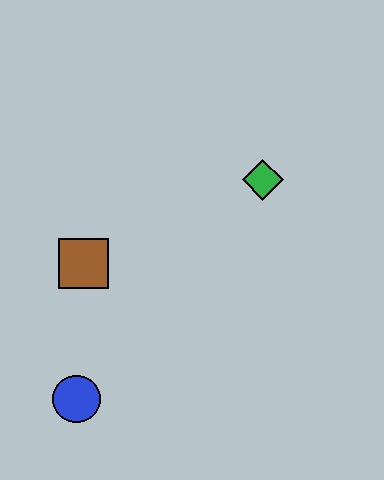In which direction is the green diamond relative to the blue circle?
The green diamond is above the blue circle.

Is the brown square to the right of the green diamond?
No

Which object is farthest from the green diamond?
The blue circle is farthest from the green diamond.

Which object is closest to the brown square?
The blue circle is closest to the brown square.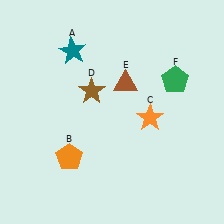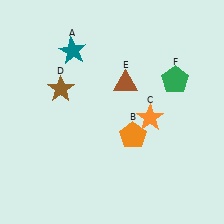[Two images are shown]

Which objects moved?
The objects that moved are: the orange pentagon (B), the brown star (D).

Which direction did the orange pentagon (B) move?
The orange pentagon (B) moved right.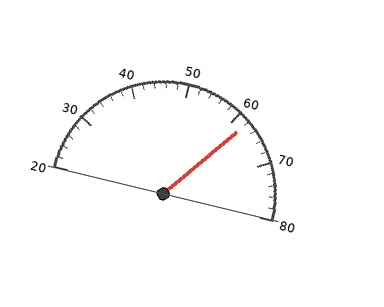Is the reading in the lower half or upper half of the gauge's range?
The reading is in the upper half of the range (20 to 80).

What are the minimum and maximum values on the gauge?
The gauge ranges from 20 to 80.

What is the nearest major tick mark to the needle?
The nearest major tick mark is 60.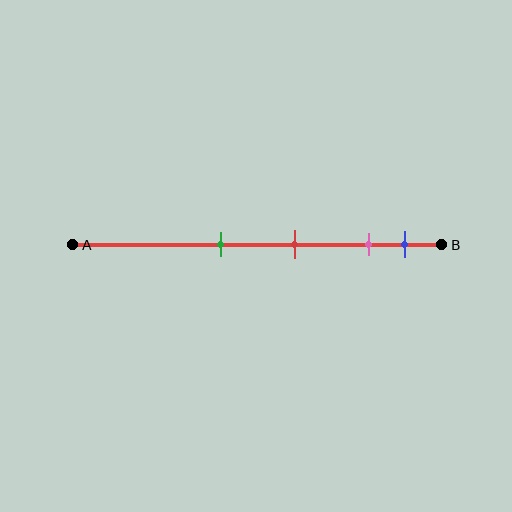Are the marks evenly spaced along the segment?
No, the marks are not evenly spaced.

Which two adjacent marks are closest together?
The pink and blue marks are the closest adjacent pair.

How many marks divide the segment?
There are 4 marks dividing the segment.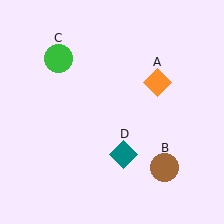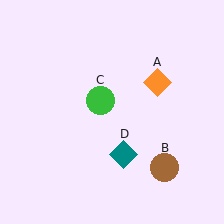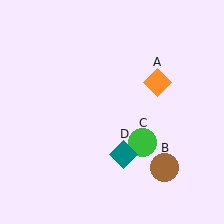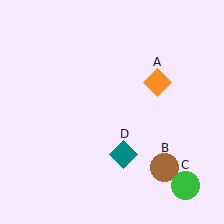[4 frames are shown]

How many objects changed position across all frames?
1 object changed position: green circle (object C).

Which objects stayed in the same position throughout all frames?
Orange diamond (object A) and brown circle (object B) and teal diamond (object D) remained stationary.